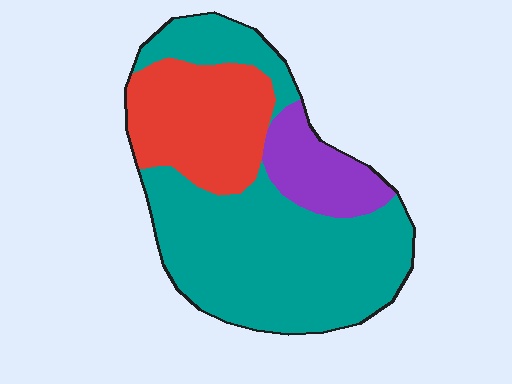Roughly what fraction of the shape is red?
Red covers 26% of the shape.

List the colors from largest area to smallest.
From largest to smallest: teal, red, purple.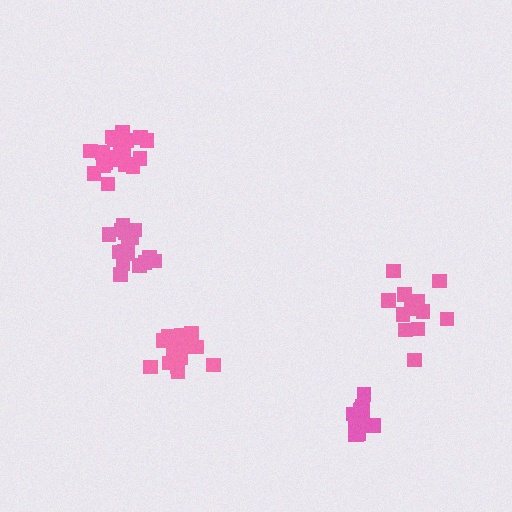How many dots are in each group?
Group 1: 13 dots, Group 2: 13 dots, Group 3: 16 dots, Group 4: 19 dots, Group 5: 14 dots (75 total).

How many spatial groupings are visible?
There are 5 spatial groupings.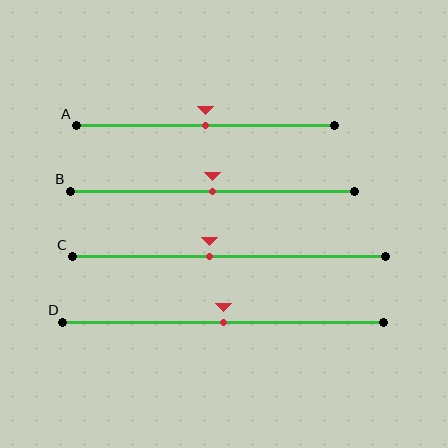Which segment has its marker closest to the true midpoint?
Segment A has its marker closest to the true midpoint.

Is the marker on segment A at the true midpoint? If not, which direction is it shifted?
Yes, the marker on segment A is at the true midpoint.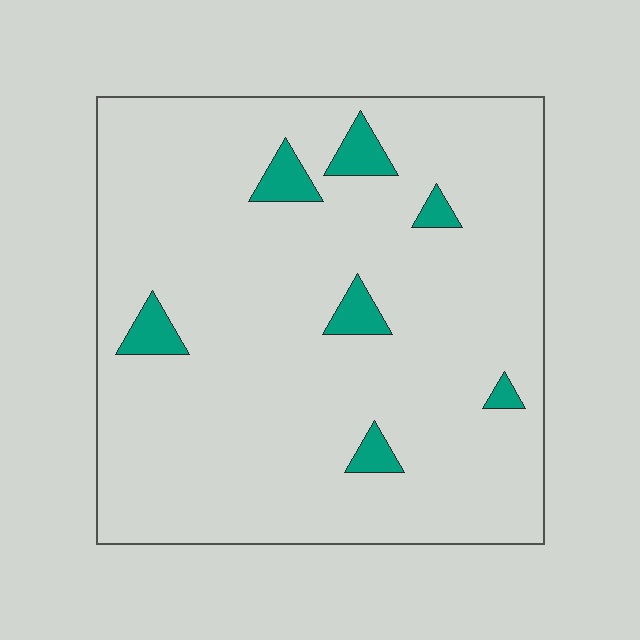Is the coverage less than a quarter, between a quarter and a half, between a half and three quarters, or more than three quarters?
Less than a quarter.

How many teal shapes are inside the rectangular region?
7.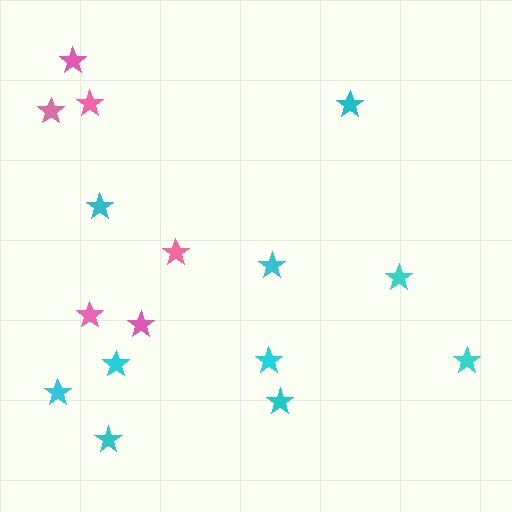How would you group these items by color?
There are 2 groups: one group of cyan stars (10) and one group of pink stars (6).